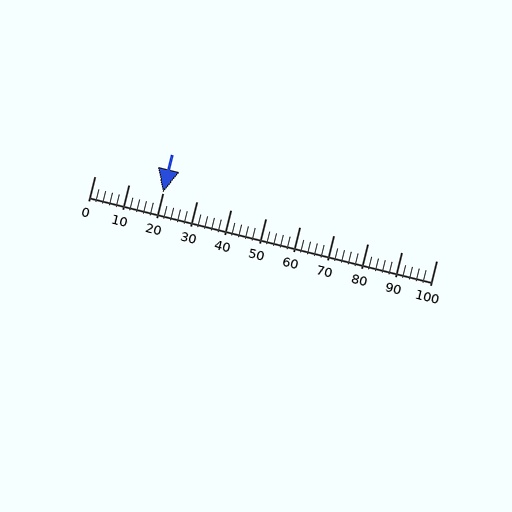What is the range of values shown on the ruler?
The ruler shows values from 0 to 100.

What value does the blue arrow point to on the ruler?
The blue arrow points to approximately 20.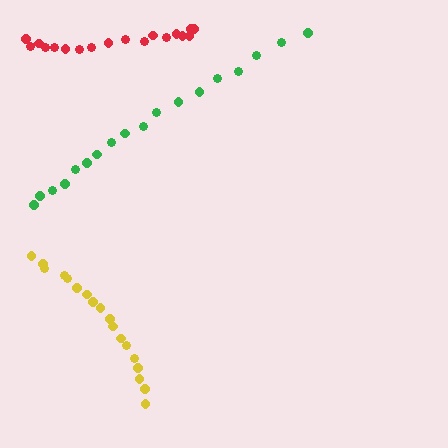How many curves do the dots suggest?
There are 3 distinct paths.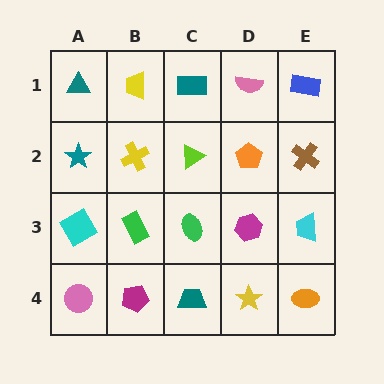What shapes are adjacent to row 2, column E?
A blue rectangle (row 1, column E), a cyan trapezoid (row 3, column E), an orange pentagon (row 2, column D).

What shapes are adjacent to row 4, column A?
A cyan square (row 3, column A), a magenta pentagon (row 4, column B).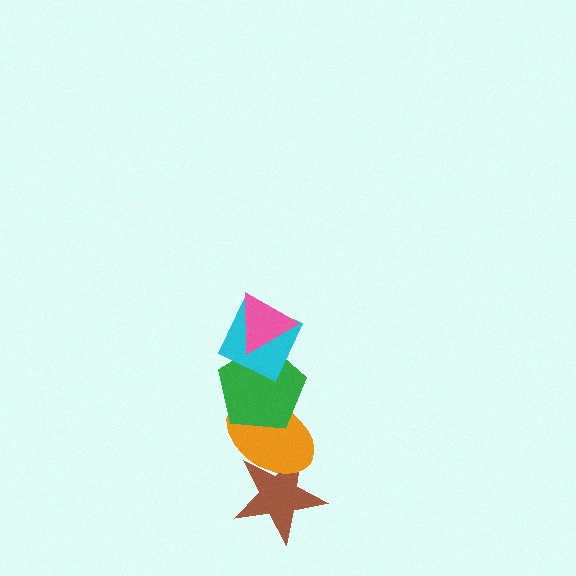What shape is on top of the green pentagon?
The cyan diamond is on top of the green pentagon.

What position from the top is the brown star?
The brown star is 5th from the top.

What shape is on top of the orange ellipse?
The green pentagon is on top of the orange ellipse.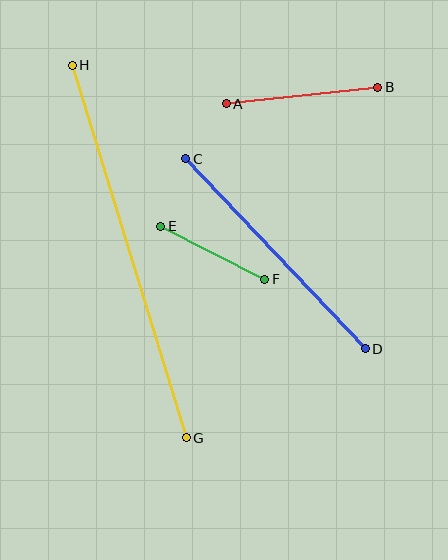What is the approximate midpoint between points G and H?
The midpoint is at approximately (129, 252) pixels.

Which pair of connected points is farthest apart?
Points G and H are farthest apart.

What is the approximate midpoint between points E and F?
The midpoint is at approximately (213, 253) pixels.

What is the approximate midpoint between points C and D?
The midpoint is at approximately (275, 254) pixels.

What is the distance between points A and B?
The distance is approximately 152 pixels.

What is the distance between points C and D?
The distance is approximately 261 pixels.